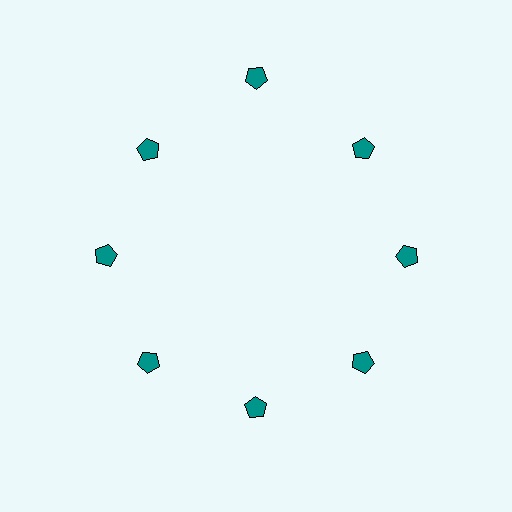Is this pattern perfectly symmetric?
No. The 8 teal pentagons are arranged in a ring, but one element near the 12 o'clock position is pushed outward from the center, breaking the 8-fold rotational symmetry.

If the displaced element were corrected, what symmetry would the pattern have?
It would have 8-fold rotational symmetry — the pattern would map onto itself every 45 degrees.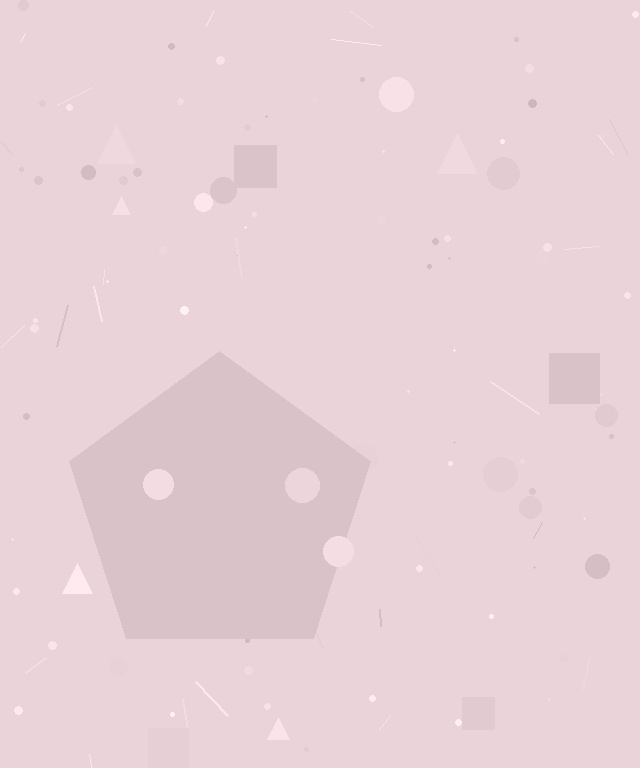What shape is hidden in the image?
A pentagon is hidden in the image.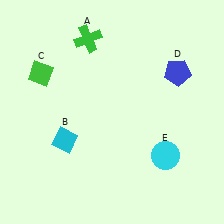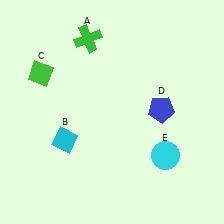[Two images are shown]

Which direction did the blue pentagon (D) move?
The blue pentagon (D) moved down.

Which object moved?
The blue pentagon (D) moved down.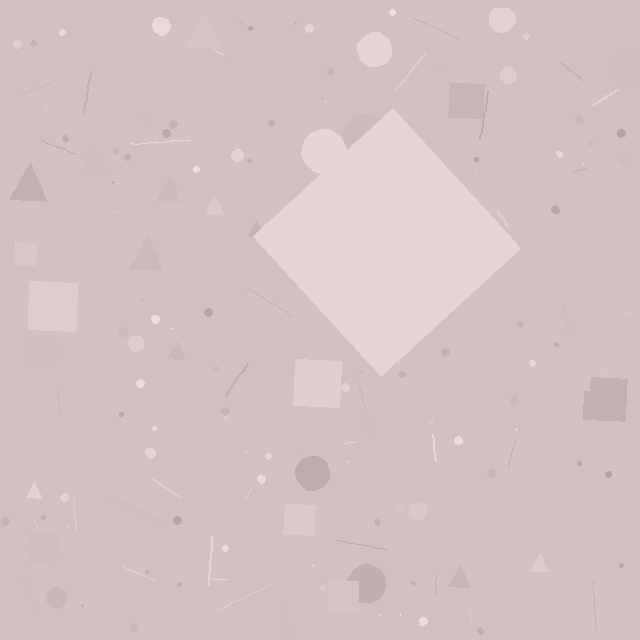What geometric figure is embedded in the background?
A diamond is embedded in the background.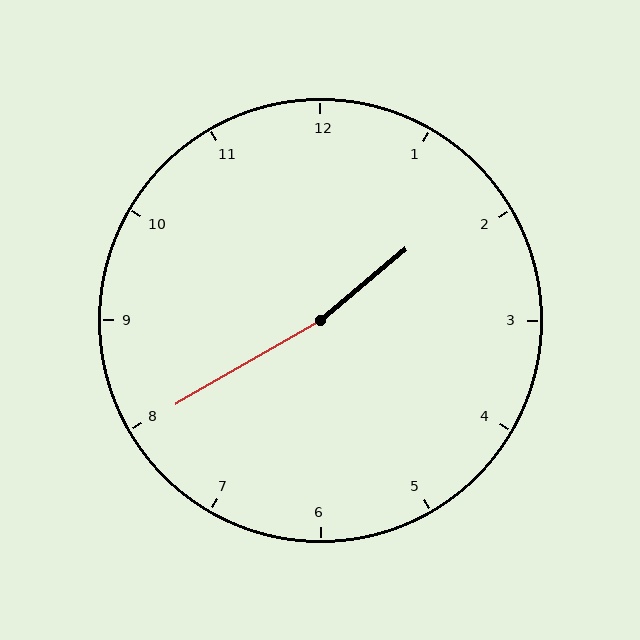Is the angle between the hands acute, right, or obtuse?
It is obtuse.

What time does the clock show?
1:40.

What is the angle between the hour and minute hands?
Approximately 170 degrees.